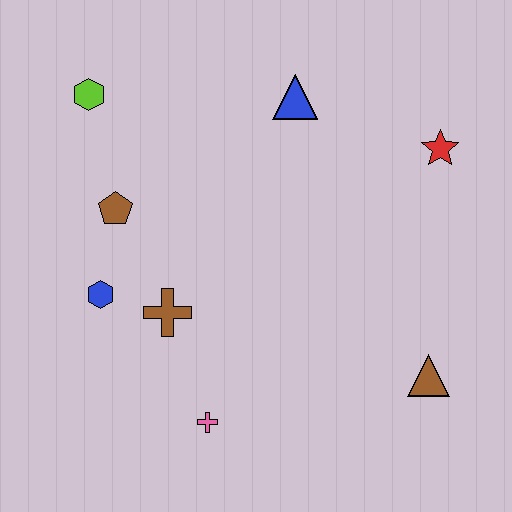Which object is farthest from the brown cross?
The red star is farthest from the brown cross.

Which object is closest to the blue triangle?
The red star is closest to the blue triangle.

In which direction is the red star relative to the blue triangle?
The red star is to the right of the blue triangle.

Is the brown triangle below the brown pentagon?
Yes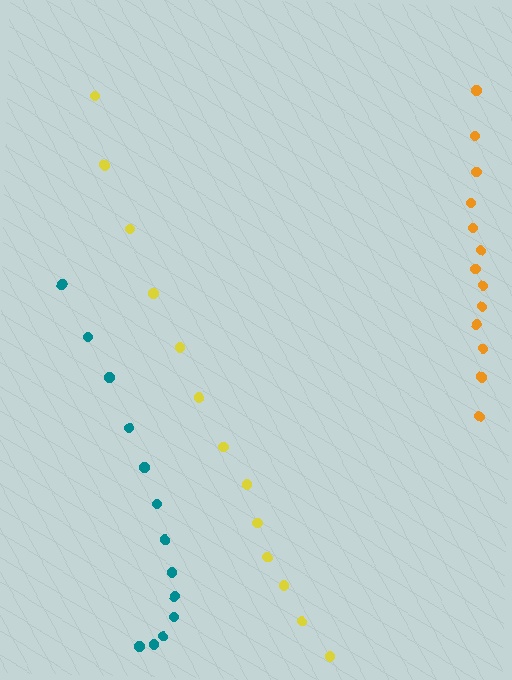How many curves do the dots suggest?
There are 3 distinct paths.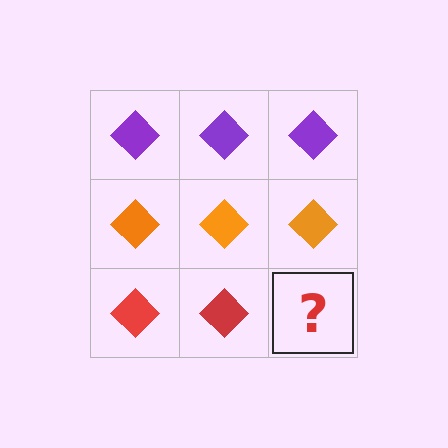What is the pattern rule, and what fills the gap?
The rule is that each row has a consistent color. The gap should be filled with a red diamond.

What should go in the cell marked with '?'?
The missing cell should contain a red diamond.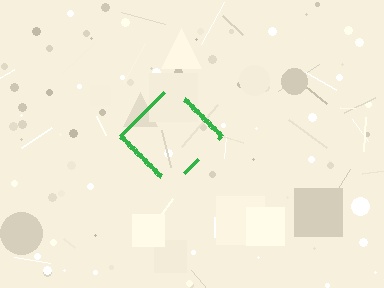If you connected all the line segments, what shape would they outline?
They would outline a diamond.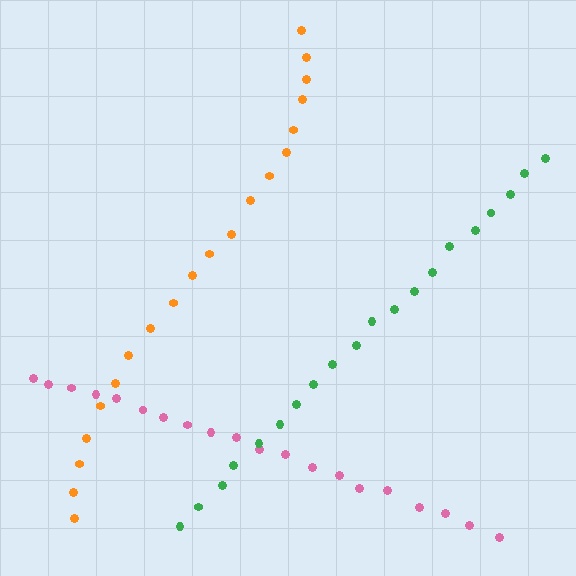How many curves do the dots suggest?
There are 3 distinct paths.